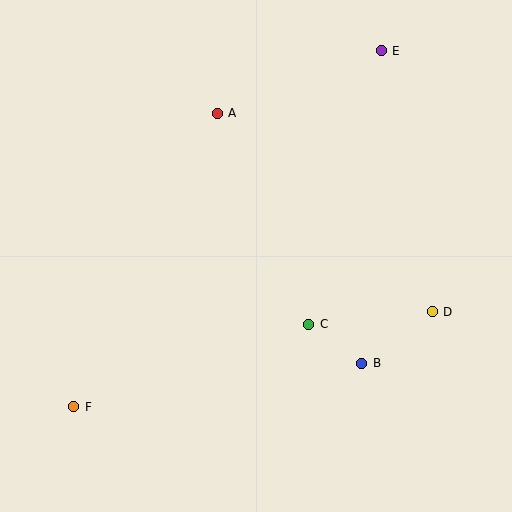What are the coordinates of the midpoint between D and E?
The midpoint between D and E is at (407, 181).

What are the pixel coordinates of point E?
Point E is at (381, 51).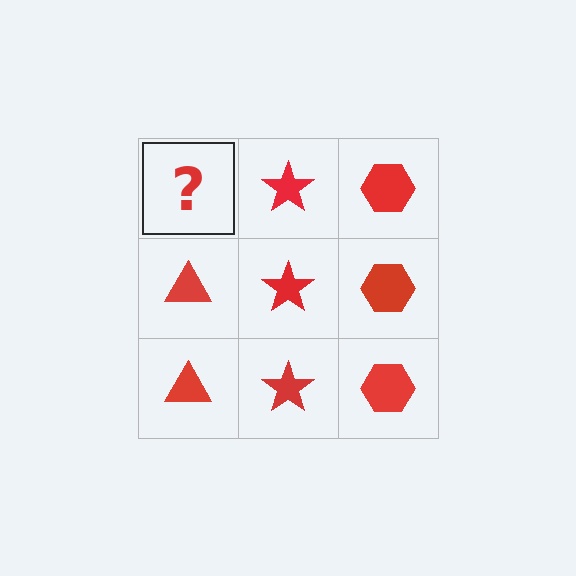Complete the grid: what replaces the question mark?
The question mark should be replaced with a red triangle.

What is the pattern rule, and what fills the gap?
The rule is that each column has a consistent shape. The gap should be filled with a red triangle.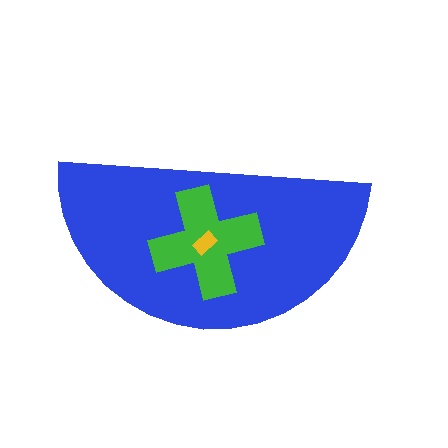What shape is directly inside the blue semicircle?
The green cross.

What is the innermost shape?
The yellow rectangle.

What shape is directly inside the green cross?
The yellow rectangle.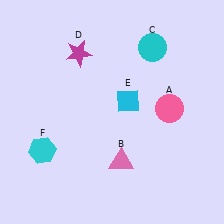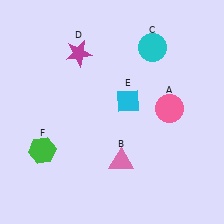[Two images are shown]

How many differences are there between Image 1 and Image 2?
There is 1 difference between the two images.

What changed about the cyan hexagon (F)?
In Image 1, F is cyan. In Image 2, it changed to green.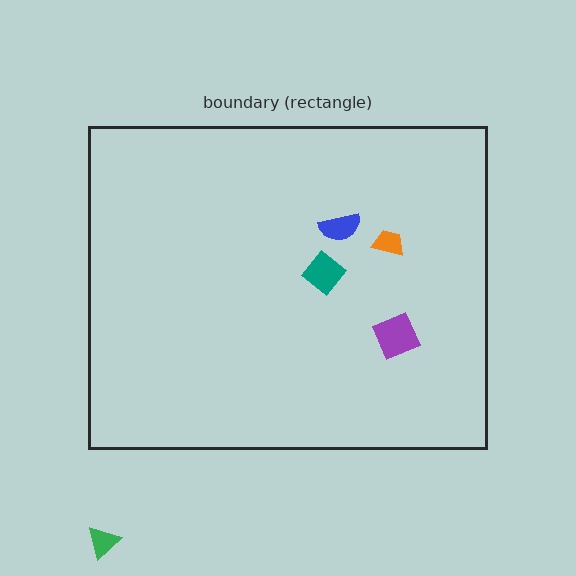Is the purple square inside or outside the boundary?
Inside.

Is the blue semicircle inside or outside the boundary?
Inside.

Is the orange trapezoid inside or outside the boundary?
Inside.